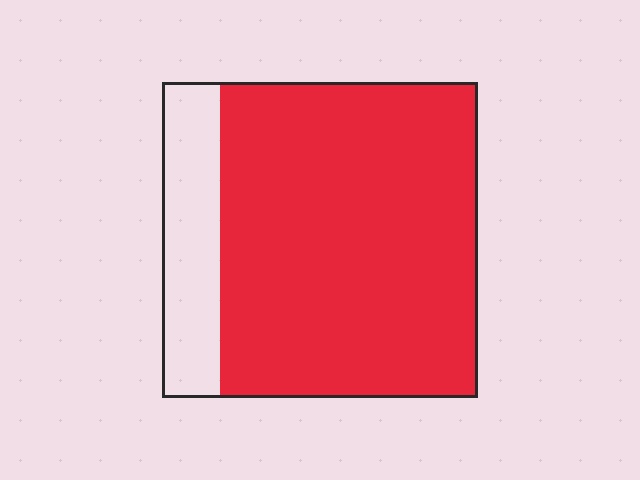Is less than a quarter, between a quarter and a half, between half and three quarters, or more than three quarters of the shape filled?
More than three quarters.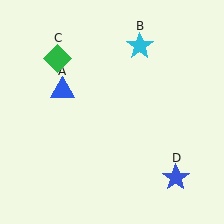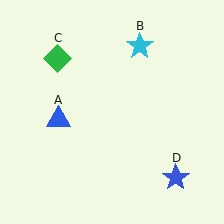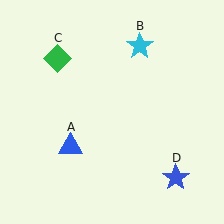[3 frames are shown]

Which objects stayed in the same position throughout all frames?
Cyan star (object B) and green diamond (object C) and blue star (object D) remained stationary.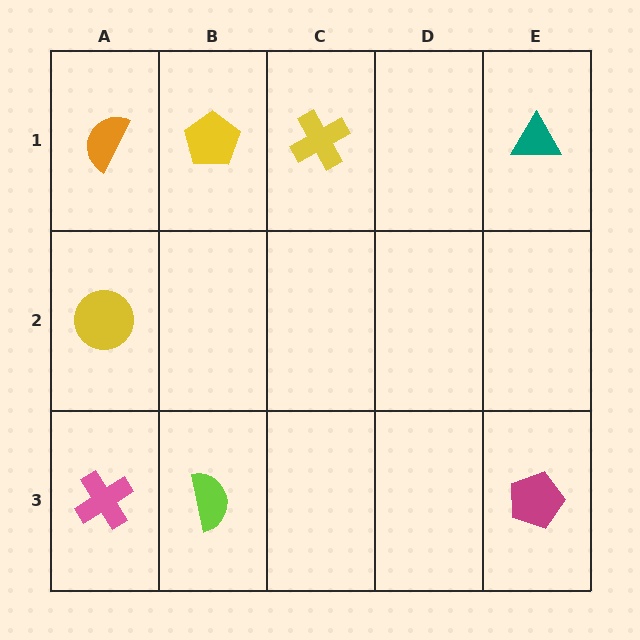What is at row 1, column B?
A yellow pentagon.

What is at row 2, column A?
A yellow circle.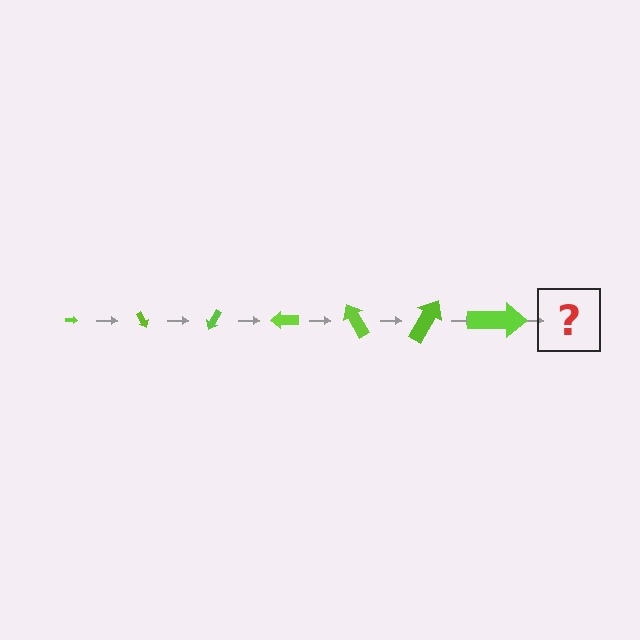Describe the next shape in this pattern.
It should be an arrow, larger than the previous one and rotated 420 degrees from the start.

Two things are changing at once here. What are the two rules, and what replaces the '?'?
The two rules are that the arrow grows larger each step and it rotates 60 degrees each step. The '?' should be an arrow, larger than the previous one and rotated 420 degrees from the start.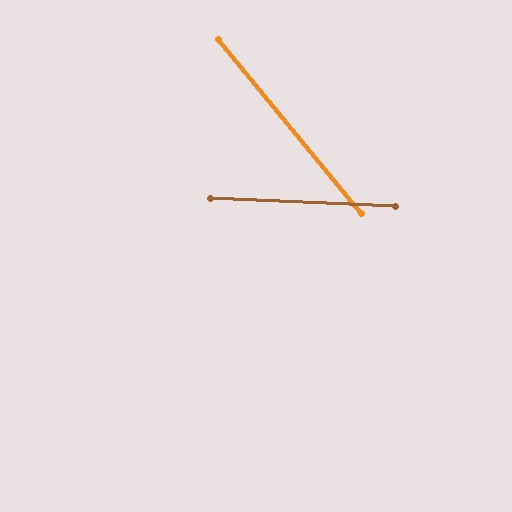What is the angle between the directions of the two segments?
Approximately 48 degrees.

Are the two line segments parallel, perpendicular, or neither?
Neither parallel nor perpendicular — they differ by about 48°.